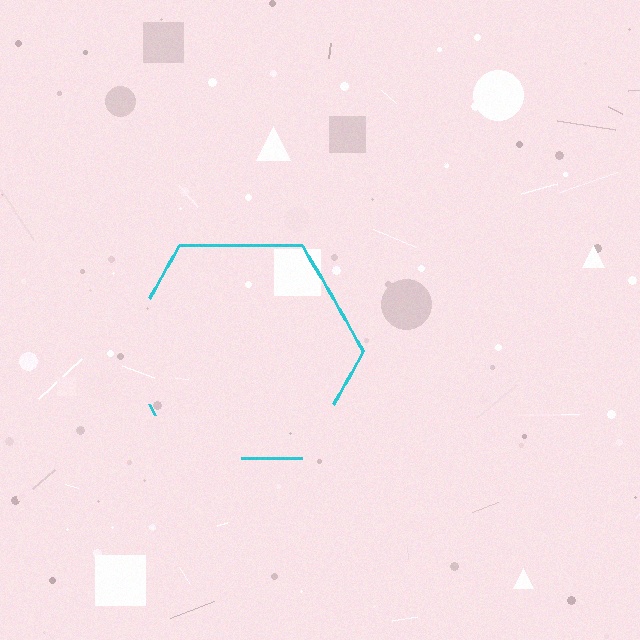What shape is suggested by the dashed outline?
The dashed outline suggests a hexagon.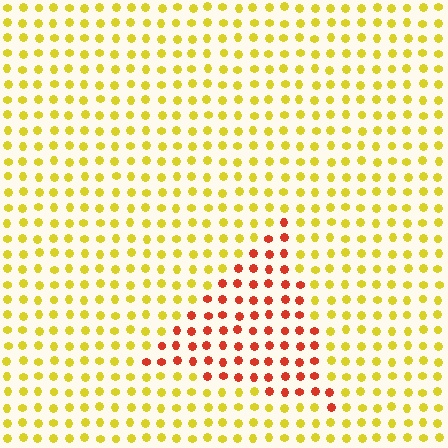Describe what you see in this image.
The image is filled with small yellow elements in a uniform arrangement. A triangle-shaped region is visible where the elements are tinted to a slightly different hue, forming a subtle color boundary.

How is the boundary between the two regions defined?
The boundary is defined purely by a slight shift in hue (about 53 degrees). Spacing, size, and orientation are identical on both sides.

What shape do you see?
I see a triangle.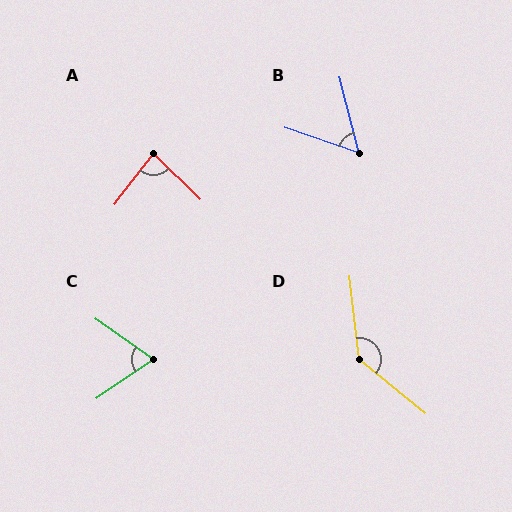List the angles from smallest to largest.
B (57°), C (70°), A (83°), D (136°).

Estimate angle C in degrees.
Approximately 70 degrees.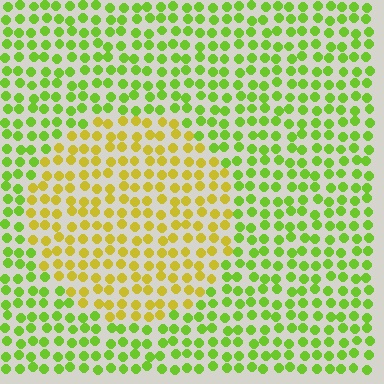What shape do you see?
I see a circle.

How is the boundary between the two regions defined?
The boundary is defined purely by a slight shift in hue (about 40 degrees). Spacing, size, and orientation are identical on both sides.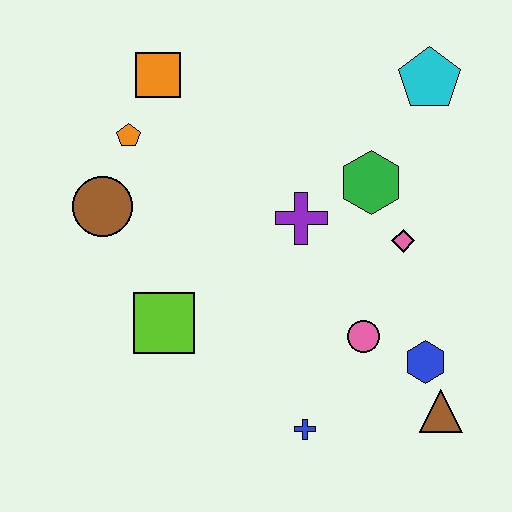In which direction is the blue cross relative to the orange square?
The blue cross is below the orange square.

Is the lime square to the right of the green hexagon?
No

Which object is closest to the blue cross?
The pink circle is closest to the blue cross.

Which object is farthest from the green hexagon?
The brown circle is farthest from the green hexagon.